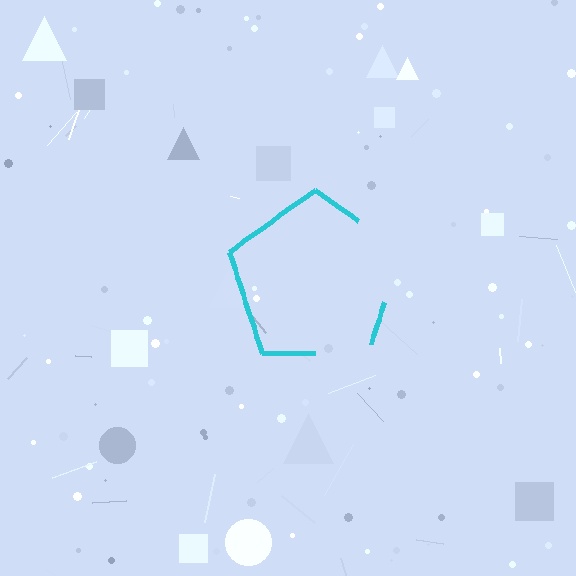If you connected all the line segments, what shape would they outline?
They would outline a pentagon.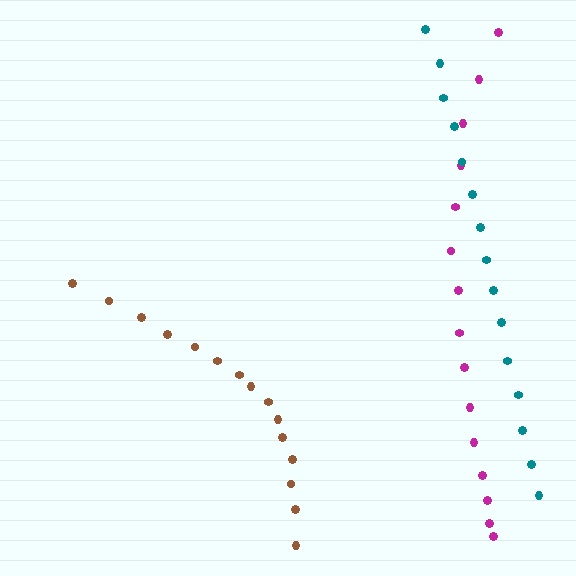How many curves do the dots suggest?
There are 3 distinct paths.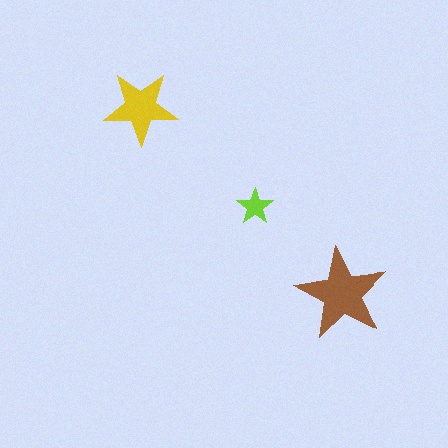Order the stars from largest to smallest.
the brown one, the yellow one, the lime one.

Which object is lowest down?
The brown star is bottommost.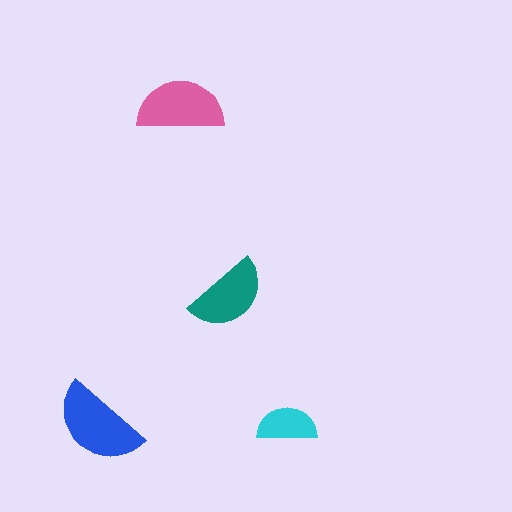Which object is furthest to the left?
The blue semicircle is leftmost.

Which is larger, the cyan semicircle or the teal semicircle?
The teal one.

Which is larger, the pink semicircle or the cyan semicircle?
The pink one.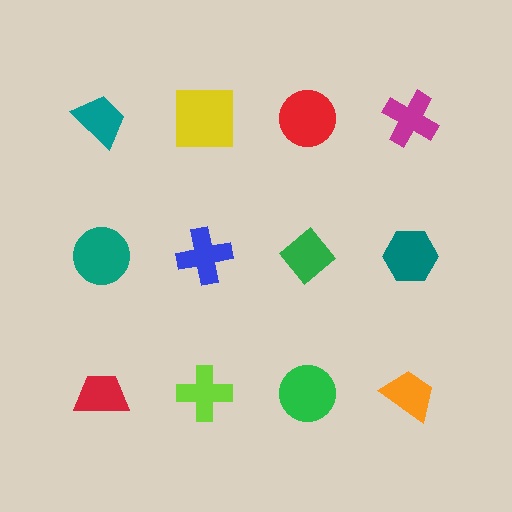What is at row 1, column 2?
A yellow square.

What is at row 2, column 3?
A green diamond.